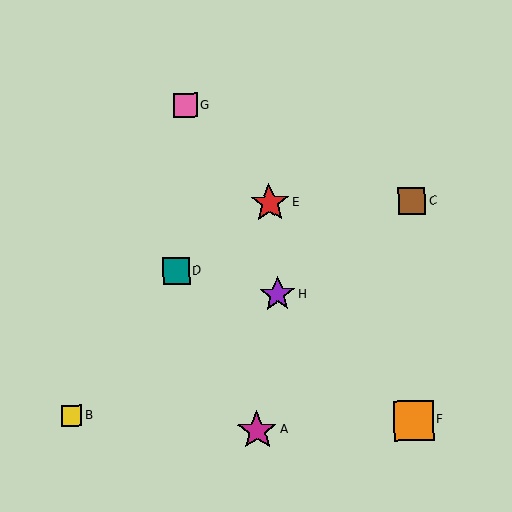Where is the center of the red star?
The center of the red star is at (270, 203).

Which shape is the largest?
The magenta star (labeled A) is the largest.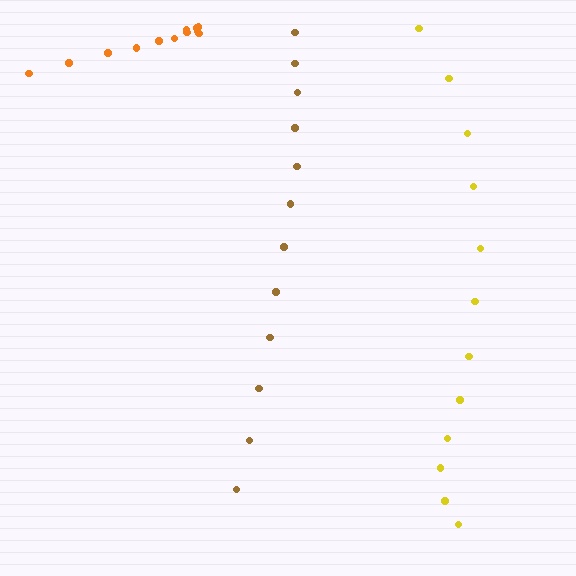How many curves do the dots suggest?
There are 3 distinct paths.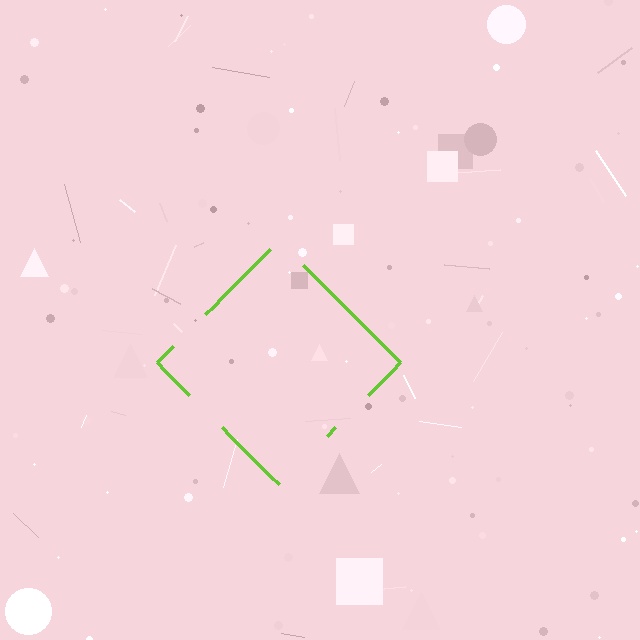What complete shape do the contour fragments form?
The contour fragments form a diamond.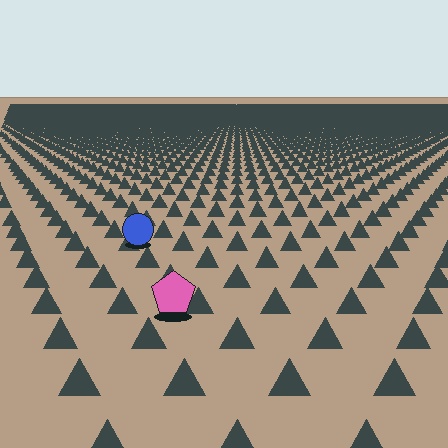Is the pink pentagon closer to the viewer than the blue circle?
Yes. The pink pentagon is closer — you can tell from the texture gradient: the ground texture is coarser near it.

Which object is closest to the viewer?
The pink pentagon is closest. The texture marks near it are larger and more spread out.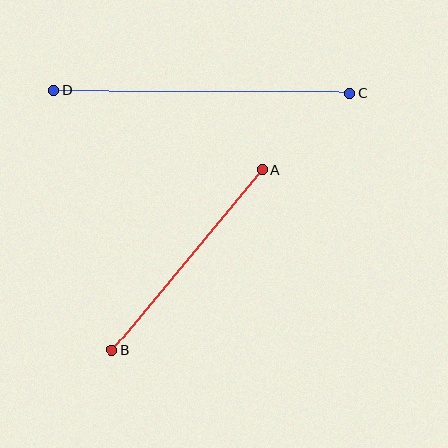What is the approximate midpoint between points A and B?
The midpoint is at approximately (187, 260) pixels.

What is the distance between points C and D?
The distance is approximately 296 pixels.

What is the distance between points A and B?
The distance is approximately 234 pixels.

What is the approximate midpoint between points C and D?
The midpoint is at approximately (201, 92) pixels.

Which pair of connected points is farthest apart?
Points C and D are farthest apart.